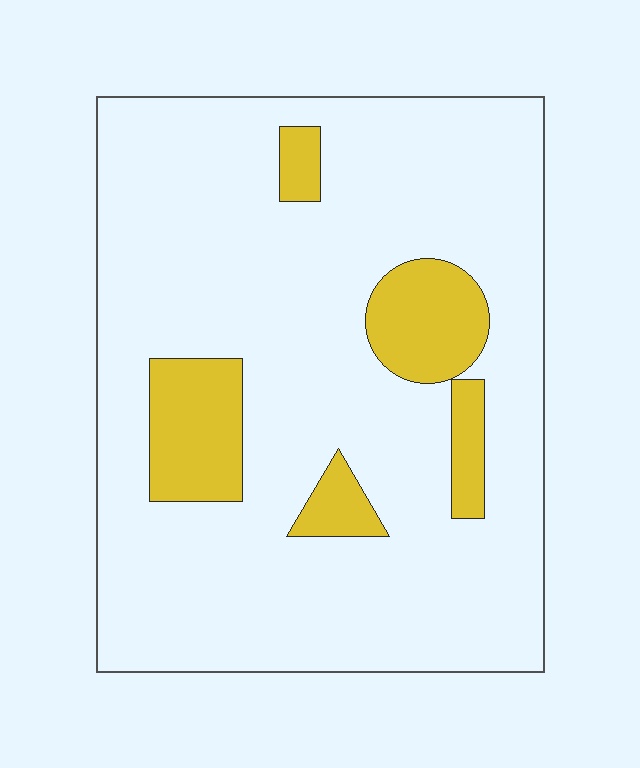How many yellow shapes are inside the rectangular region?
5.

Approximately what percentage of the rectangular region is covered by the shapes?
Approximately 15%.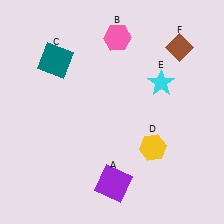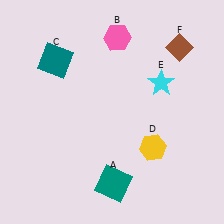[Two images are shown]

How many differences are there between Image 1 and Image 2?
There is 1 difference between the two images.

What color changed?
The square (A) changed from purple in Image 1 to teal in Image 2.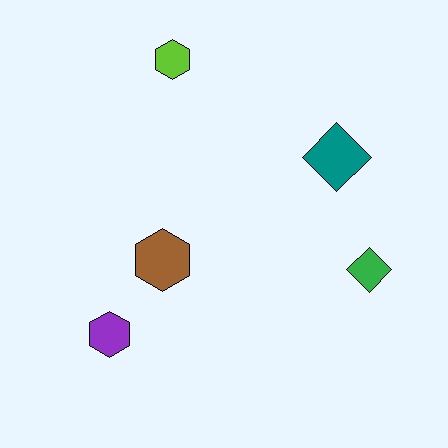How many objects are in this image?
There are 5 objects.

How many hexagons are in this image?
There are 3 hexagons.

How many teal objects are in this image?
There is 1 teal object.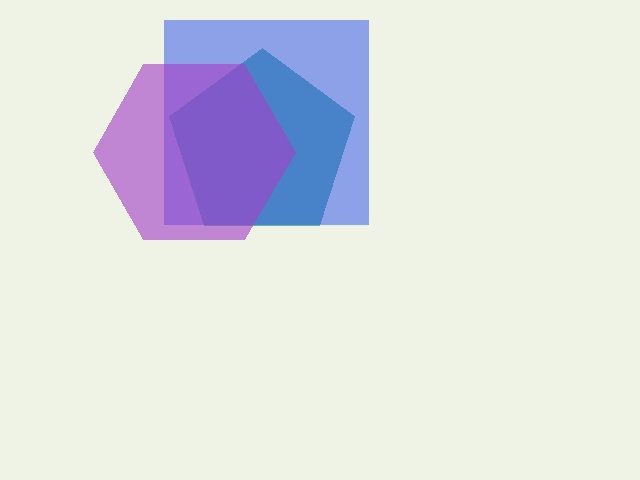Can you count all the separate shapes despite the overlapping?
Yes, there are 3 separate shapes.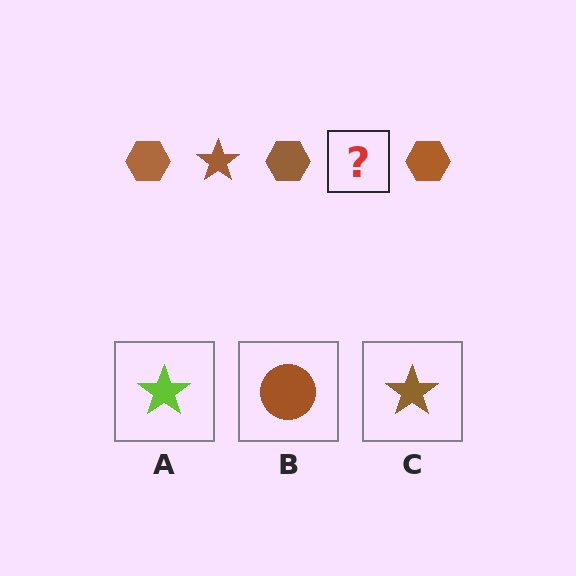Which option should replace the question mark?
Option C.